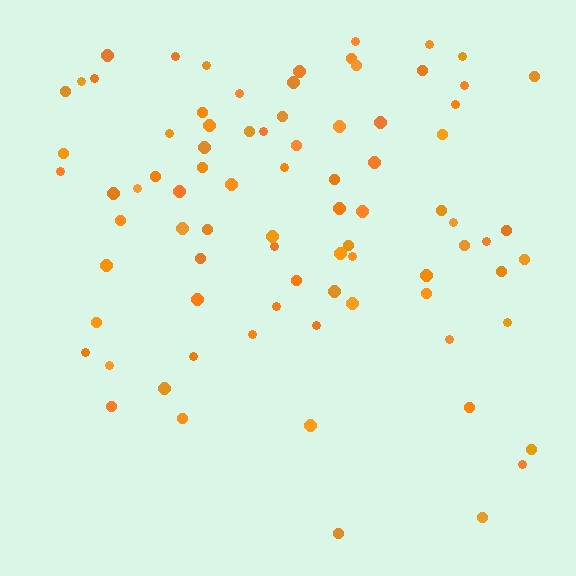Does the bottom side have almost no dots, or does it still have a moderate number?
Still a moderate number, just noticeably fewer than the top.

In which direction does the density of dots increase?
From bottom to top, with the top side densest.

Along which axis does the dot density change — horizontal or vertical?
Vertical.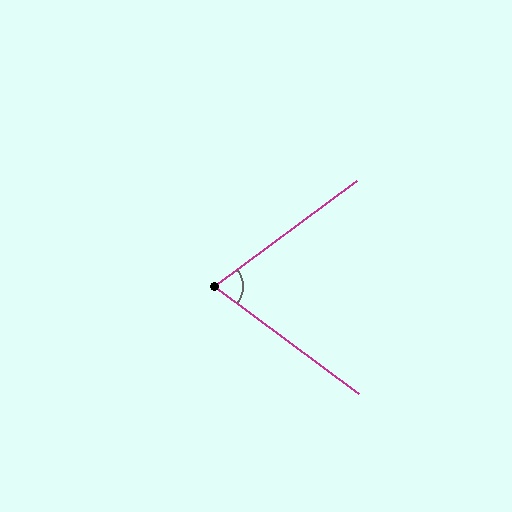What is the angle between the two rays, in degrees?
Approximately 73 degrees.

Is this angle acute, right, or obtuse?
It is acute.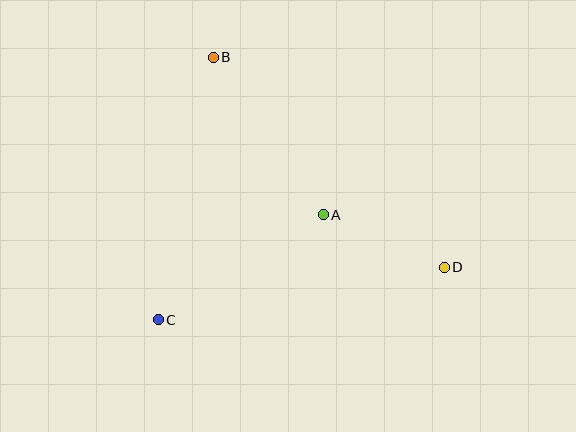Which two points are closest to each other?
Points A and D are closest to each other.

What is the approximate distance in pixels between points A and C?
The distance between A and C is approximately 196 pixels.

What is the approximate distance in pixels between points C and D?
The distance between C and D is approximately 291 pixels.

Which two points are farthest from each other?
Points B and D are farthest from each other.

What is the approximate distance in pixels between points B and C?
The distance between B and C is approximately 269 pixels.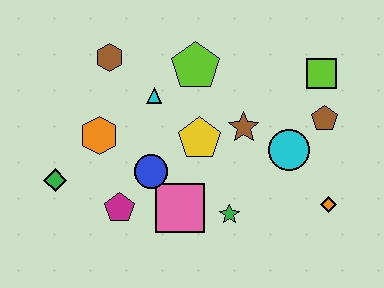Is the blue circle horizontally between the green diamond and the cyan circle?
Yes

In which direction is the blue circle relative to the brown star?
The blue circle is to the left of the brown star.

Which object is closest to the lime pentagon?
The cyan triangle is closest to the lime pentagon.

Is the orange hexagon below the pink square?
No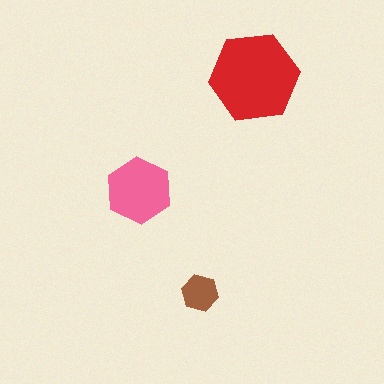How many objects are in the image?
There are 3 objects in the image.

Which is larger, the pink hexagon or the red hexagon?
The red one.